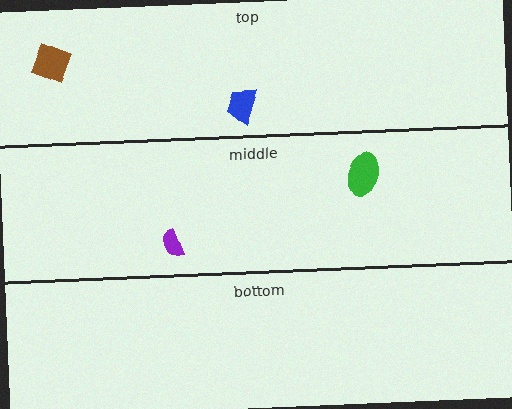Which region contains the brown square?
The top region.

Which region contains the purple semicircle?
The middle region.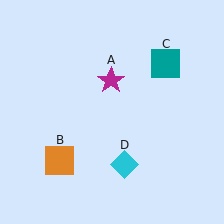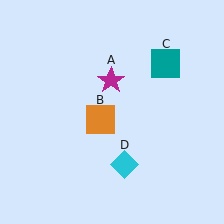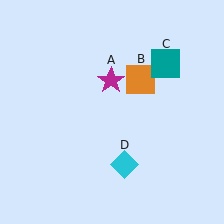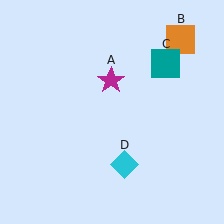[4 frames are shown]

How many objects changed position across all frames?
1 object changed position: orange square (object B).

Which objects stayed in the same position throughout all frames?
Magenta star (object A) and teal square (object C) and cyan diamond (object D) remained stationary.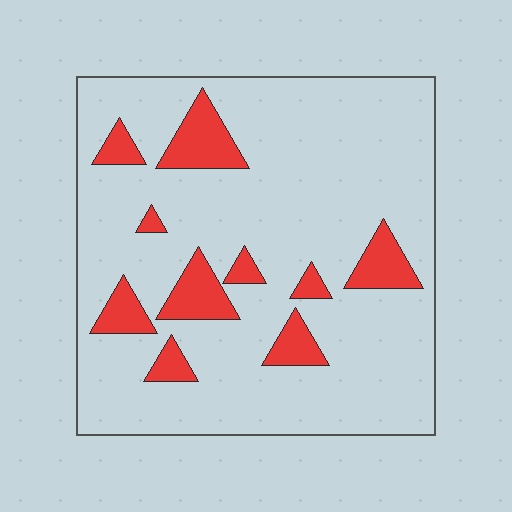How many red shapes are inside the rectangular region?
10.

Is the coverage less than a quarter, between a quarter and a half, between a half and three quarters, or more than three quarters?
Less than a quarter.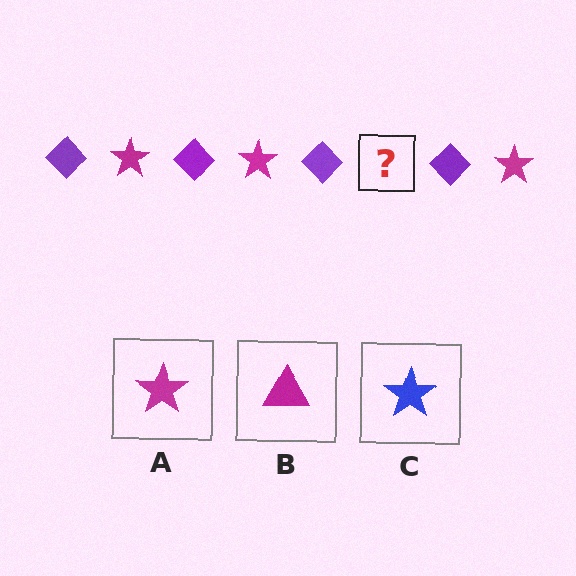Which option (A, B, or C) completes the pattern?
A.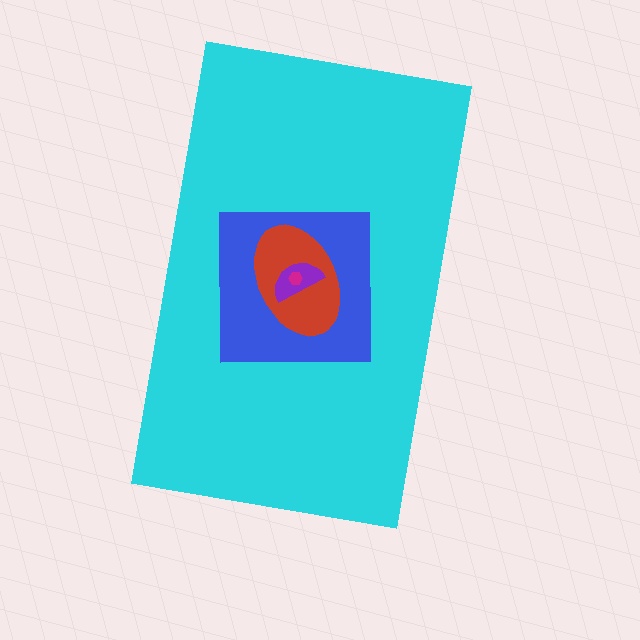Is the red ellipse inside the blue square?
Yes.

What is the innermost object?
The magenta hexagon.